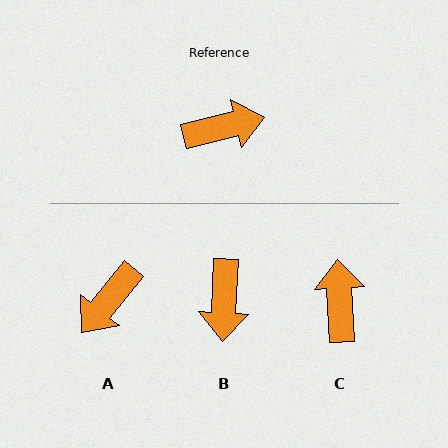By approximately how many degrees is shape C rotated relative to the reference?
Approximately 80 degrees counter-clockwise.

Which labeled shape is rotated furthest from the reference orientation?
A, about 143 degrees away.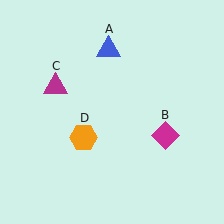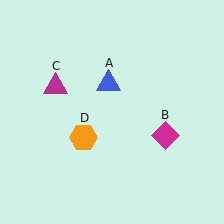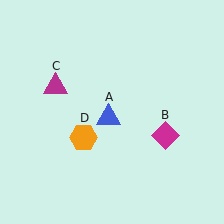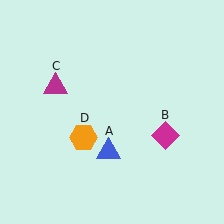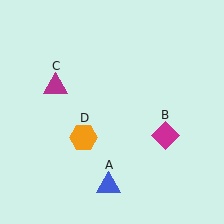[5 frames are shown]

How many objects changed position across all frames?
1 object changed position: blue triangle (object A).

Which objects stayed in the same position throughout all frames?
Magenta diamond (object B) and magenta triangle (object C) and orange hexagon (object D) remained stationary.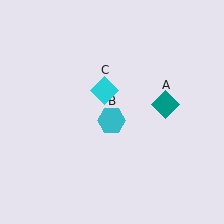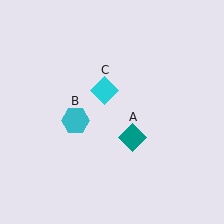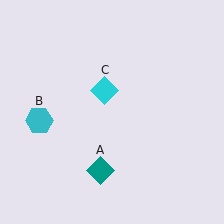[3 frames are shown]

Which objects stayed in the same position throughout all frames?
Cyan diamond (object C) remained stationary.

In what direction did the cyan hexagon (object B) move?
The cyan hexagon (object B) moved left.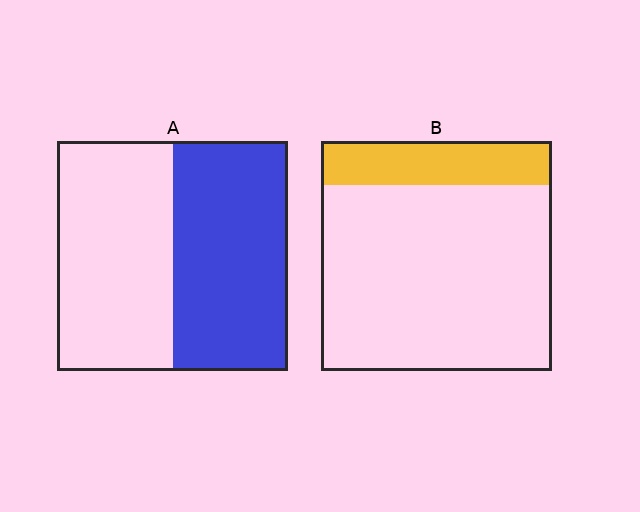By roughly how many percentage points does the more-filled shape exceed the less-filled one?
By roughly 30 percentage points (A over B).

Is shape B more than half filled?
No.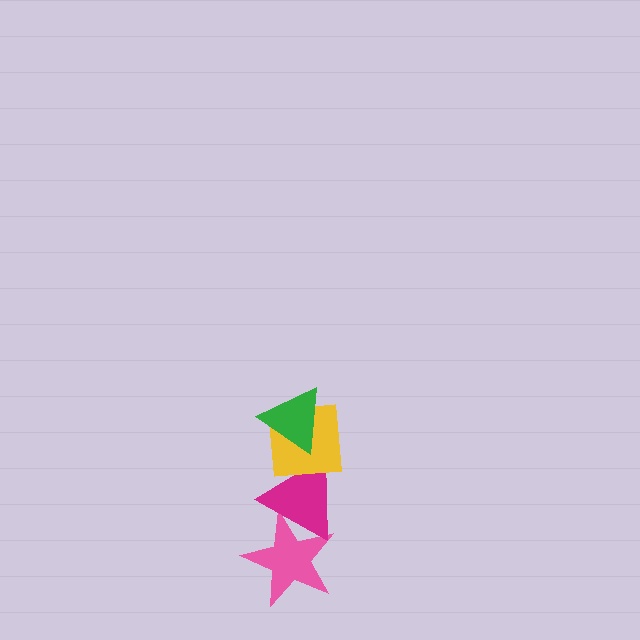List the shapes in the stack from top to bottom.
From top to bottom: the green triangle, the yellow square, the magenta triangle, the pink star.